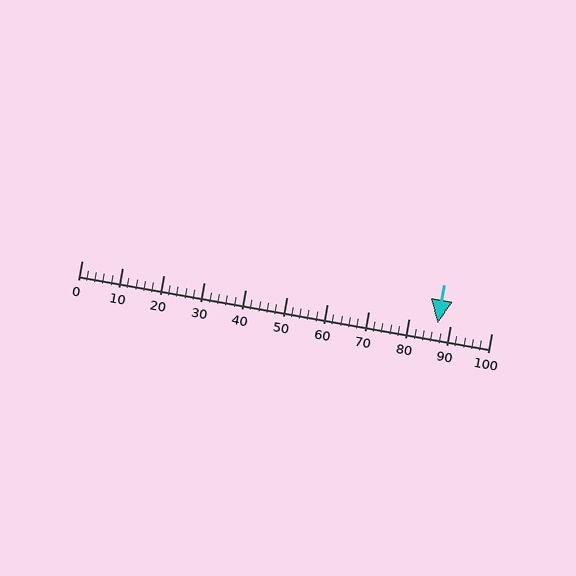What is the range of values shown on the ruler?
The ruler shows values from 0 to 100.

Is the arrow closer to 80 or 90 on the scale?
The arrow is closer to 90.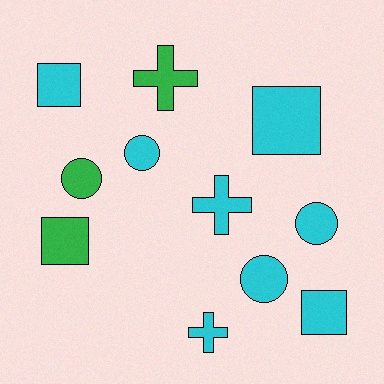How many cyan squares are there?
There are 3 cyan squares.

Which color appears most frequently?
Cyan, with 8 objects.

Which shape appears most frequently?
Circle, with 4 objects.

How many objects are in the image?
There are 11 objects.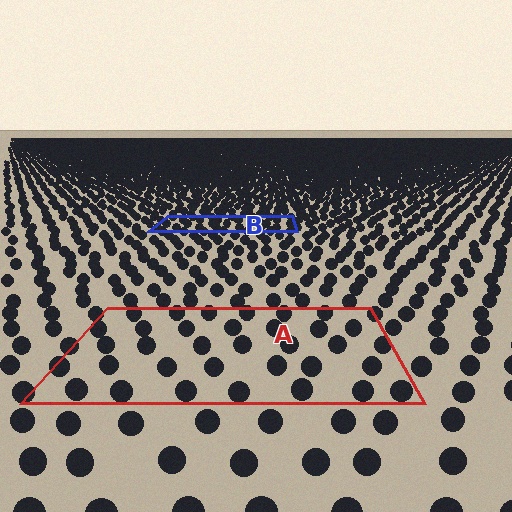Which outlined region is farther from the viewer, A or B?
Region B is farther from the viewer — the texture elements inside it appear smaller and more densely packed.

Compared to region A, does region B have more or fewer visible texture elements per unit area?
Region B has more texture elements per unit area — they are packed more densely because it is farther away.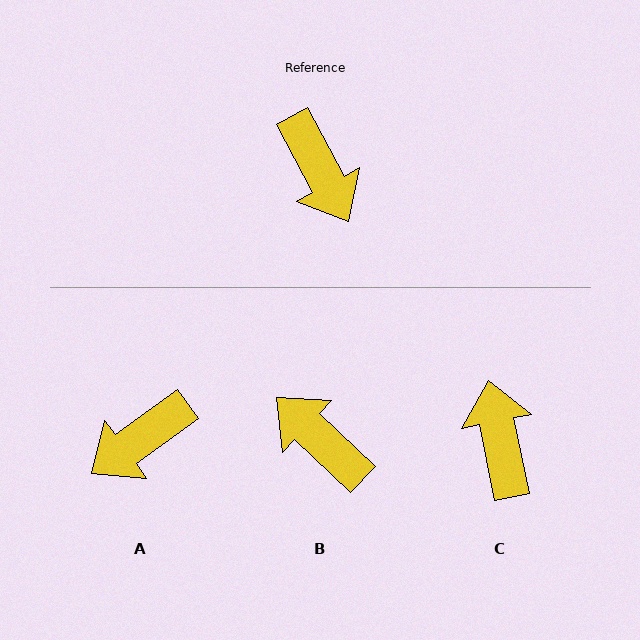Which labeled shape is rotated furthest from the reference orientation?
C, about 163 degrees away.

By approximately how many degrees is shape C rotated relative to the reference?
Approximately 163 degrees counter-clockwise.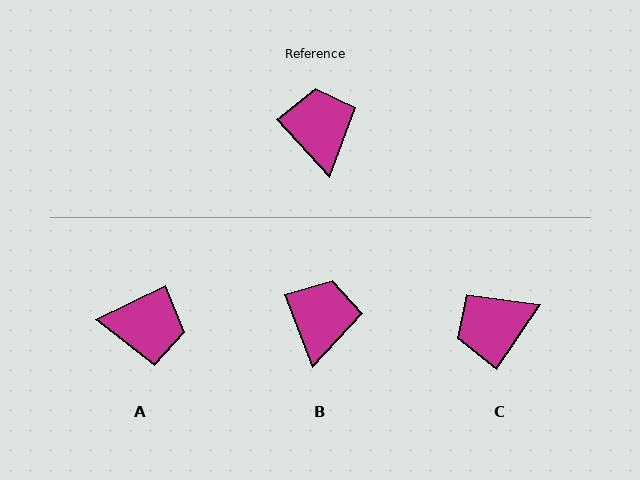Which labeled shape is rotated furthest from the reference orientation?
A, about 107 degrees away.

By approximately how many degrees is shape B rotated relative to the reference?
Approximately 22 degrees clockwise.